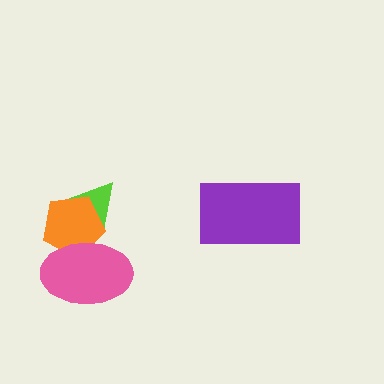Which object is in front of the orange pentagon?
The pink ellipse is in front of the orange pentagon.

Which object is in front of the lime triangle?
The orange pentagon is in front of the lime triangle.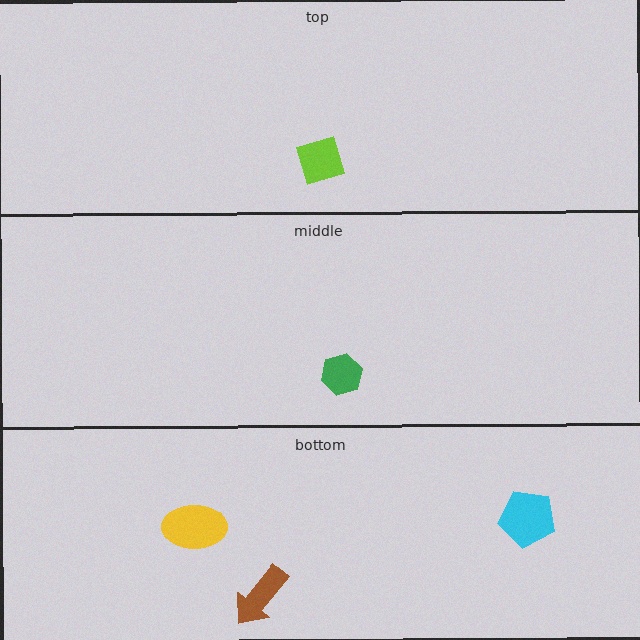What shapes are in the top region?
The lime diamond.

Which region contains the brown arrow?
The bottom region.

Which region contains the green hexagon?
The middle region.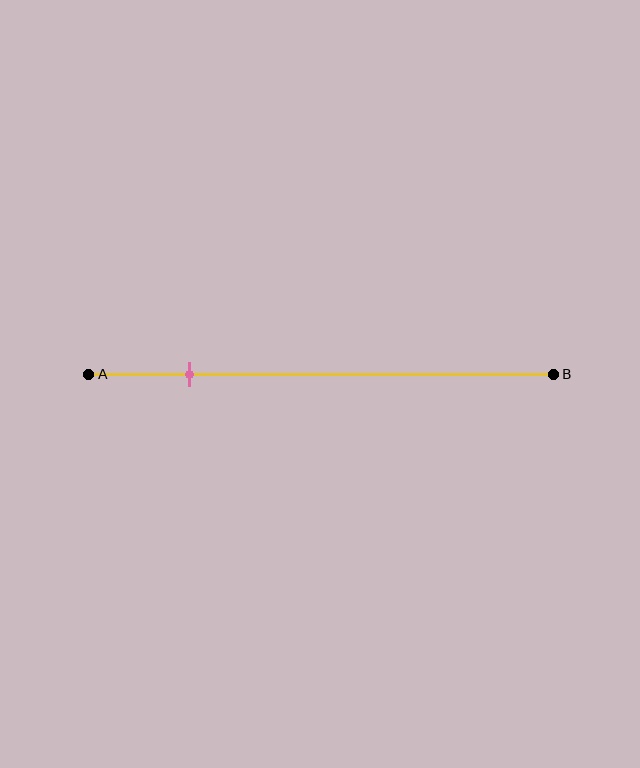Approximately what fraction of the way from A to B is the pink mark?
The pink mark is approximately 20% of the way from A to B.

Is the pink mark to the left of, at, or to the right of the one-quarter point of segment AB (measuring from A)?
The pink mark is to the left of the one-quarter point of segment AB.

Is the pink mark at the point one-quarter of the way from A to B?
No, the mark is at about 20% from A, not at the 25% one-quarter point.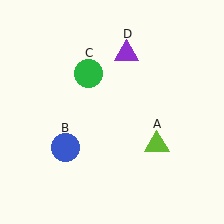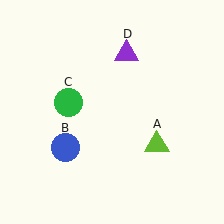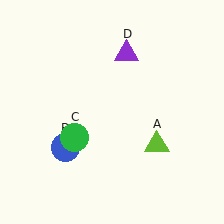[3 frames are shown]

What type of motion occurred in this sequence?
The green circle (object C) rotated counterclockwise around the center of the scene.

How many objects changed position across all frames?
1 object changed position: green circle (object C).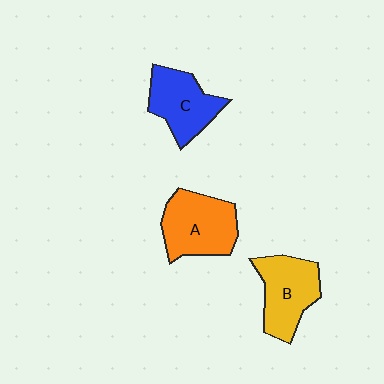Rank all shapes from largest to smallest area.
From largest to smallest: A (orange), B (yellow), C (blue).